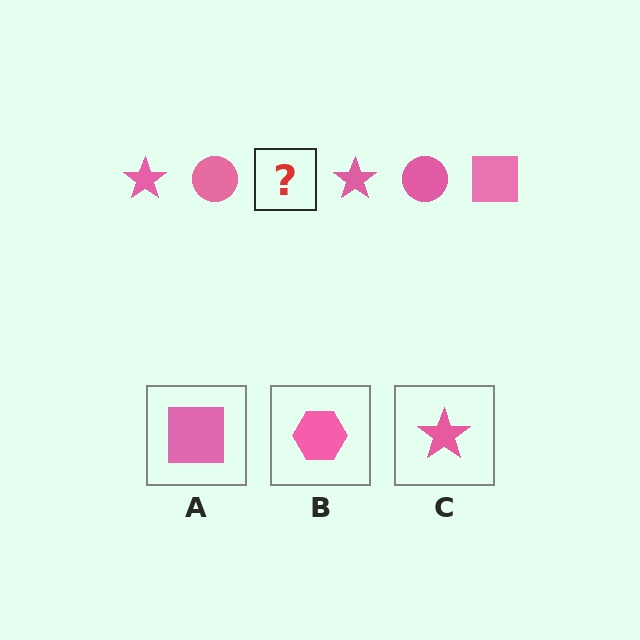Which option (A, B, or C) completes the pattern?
A.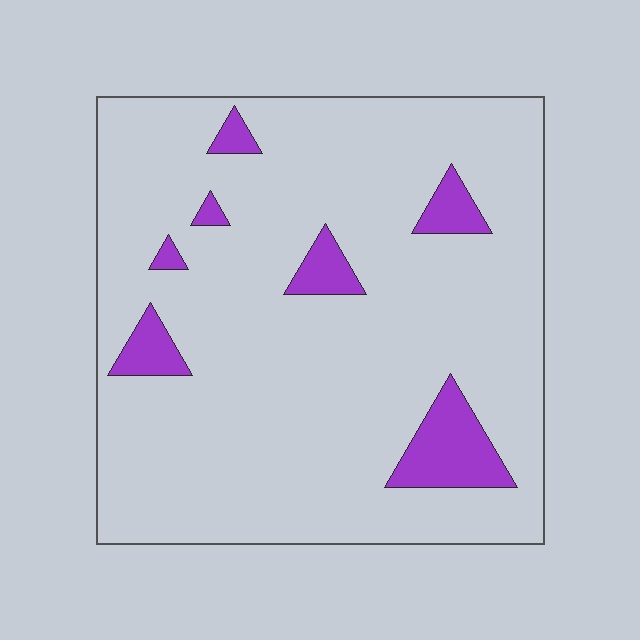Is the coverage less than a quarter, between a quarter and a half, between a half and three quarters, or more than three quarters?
Less than a quarter.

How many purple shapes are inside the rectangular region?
7.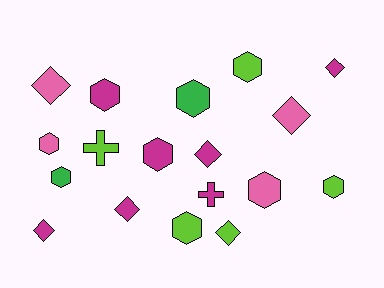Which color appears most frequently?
Magenta, with 7 objects.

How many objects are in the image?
There are 18 objects.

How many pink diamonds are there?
There are 2 pink diamonds.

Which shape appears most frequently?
Hexagon, with 9 objects.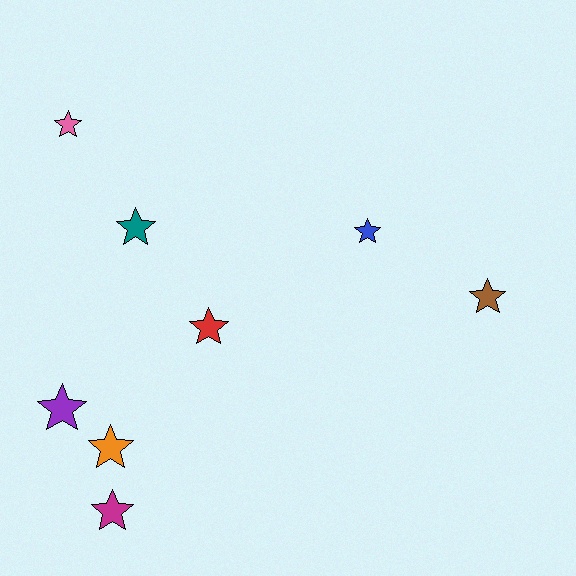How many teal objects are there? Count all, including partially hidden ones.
There is 1 teal object.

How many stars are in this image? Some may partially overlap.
There are 8 stars.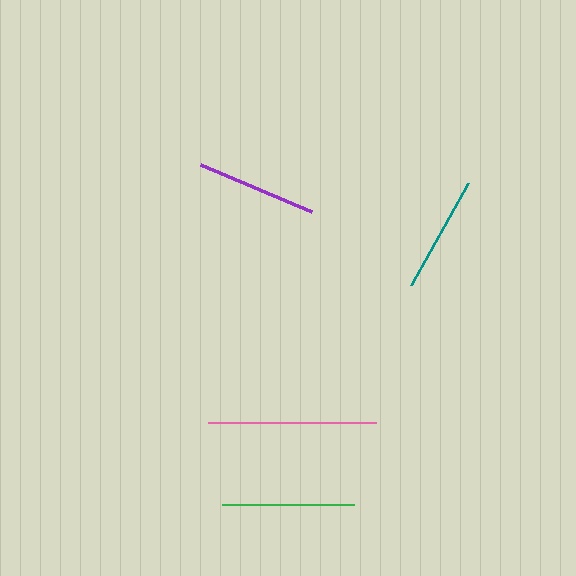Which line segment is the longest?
The pink line is the longest at approximately 168 pixels.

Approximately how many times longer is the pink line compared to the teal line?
The pink line is approximately 1.4 times the length of the teal line.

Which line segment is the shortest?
The teal line is the shortest at approximately 117 pixels.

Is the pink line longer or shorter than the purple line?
The pink line is longer than the purple line.